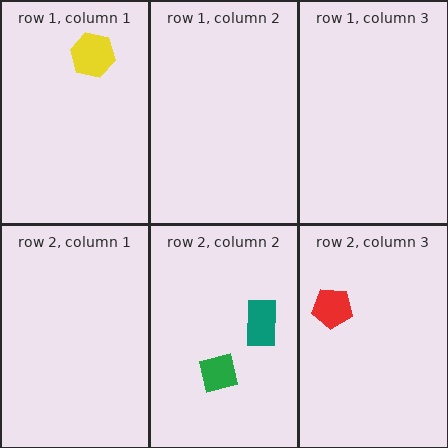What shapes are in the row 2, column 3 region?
The red pentagon.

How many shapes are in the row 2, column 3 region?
1.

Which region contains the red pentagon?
The row 2, column 3 region.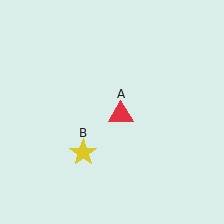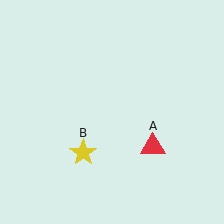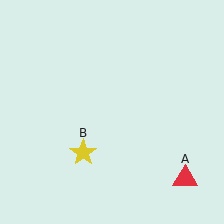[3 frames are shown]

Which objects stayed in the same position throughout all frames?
Yellow star (object B) remained stationary.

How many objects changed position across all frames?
1 object changed position: red triangle (object A).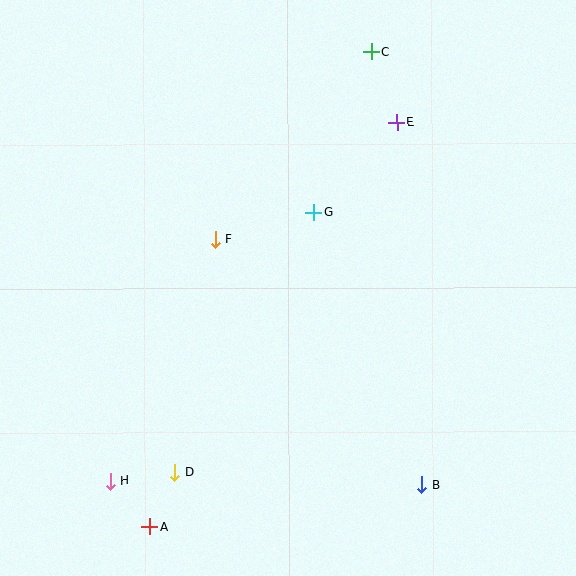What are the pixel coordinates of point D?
Point D is at (174, 473).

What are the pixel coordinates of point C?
Point C is at (371, 52).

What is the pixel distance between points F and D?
The distance between F and D is 237 pixels.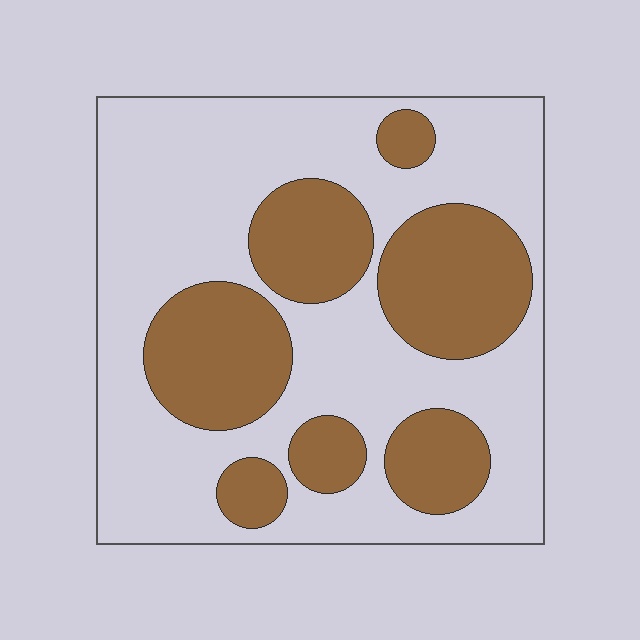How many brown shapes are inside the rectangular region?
7.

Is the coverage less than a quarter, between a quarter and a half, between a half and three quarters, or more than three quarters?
Between a quarter and a half.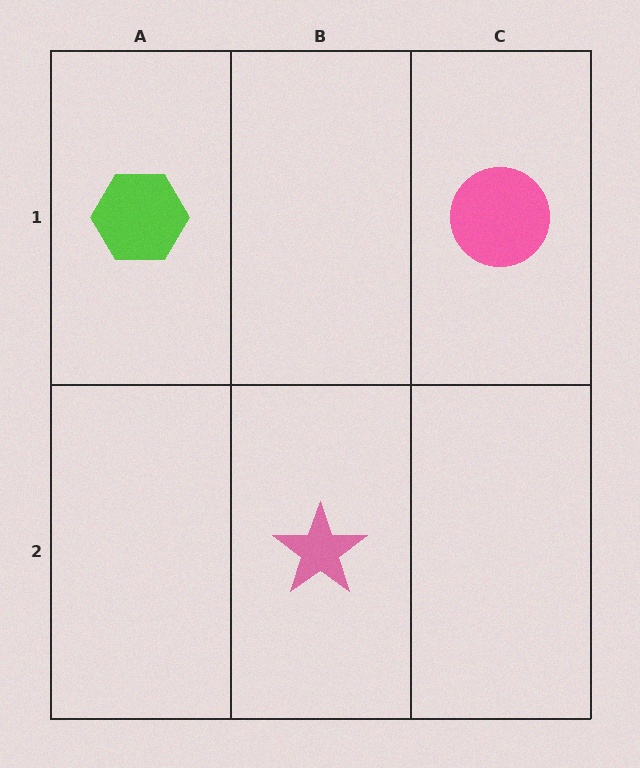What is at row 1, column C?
A pink circle.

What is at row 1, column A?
A lime hexagon.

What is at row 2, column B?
A pink star.